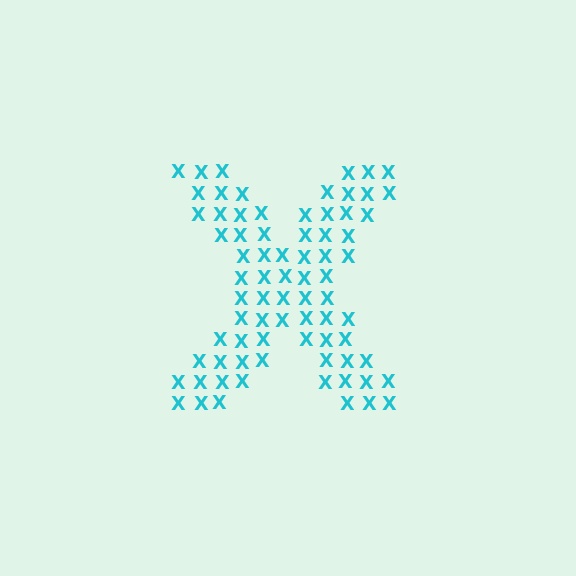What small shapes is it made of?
It is made of small letter X's.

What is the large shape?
The large shape is the letter X.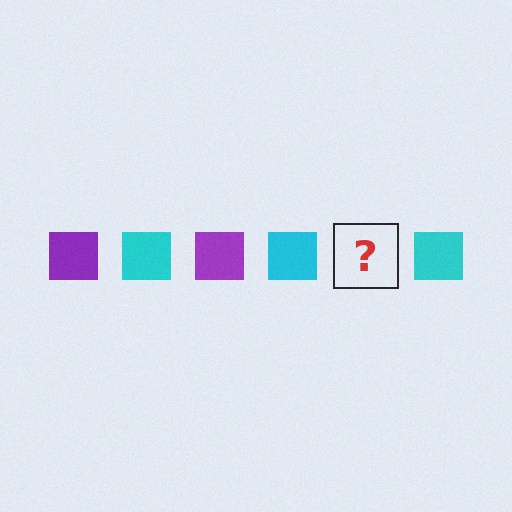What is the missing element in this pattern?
The missing element is a purple square.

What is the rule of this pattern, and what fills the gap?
The rule is that the pattern cycles through purple, cyan squares. The gap should be filled with a purple square.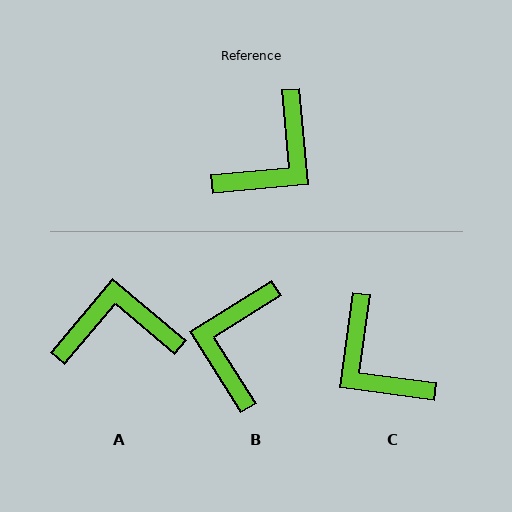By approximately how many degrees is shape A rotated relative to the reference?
Approximately 135 degrees counter-clockwise.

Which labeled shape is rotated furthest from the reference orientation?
B, about 153 degrees away.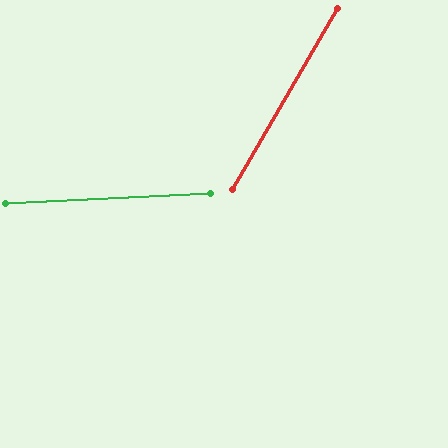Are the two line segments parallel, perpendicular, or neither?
Neither parallel nor perpendicular — they differ by about 57°.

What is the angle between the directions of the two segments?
Approximately 57 degrees.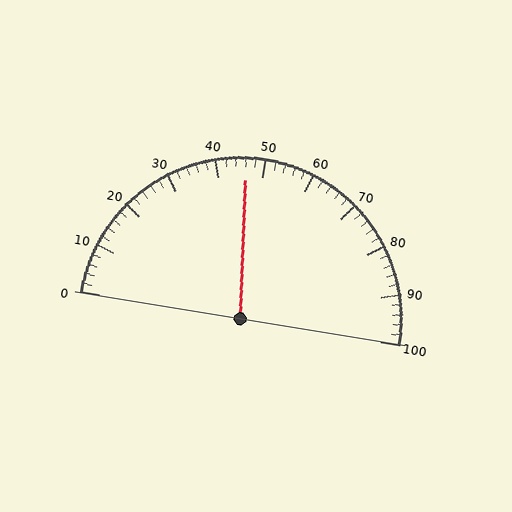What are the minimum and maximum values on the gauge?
The gauge ranges from 0 to 100.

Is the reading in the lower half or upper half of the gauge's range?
The reading is in the lower half of the range (0 to 100).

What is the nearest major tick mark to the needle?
The nearest major tick mark is 50.